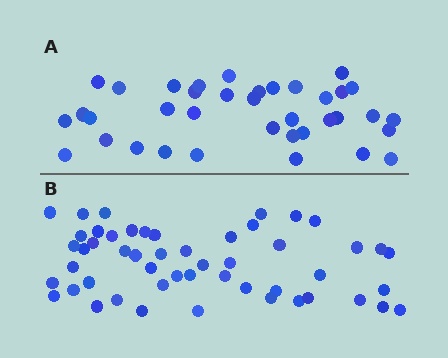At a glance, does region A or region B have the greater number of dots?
Region B (the bottom region) has more dots.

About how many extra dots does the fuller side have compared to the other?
Region B has approximately 15 more dots than region A.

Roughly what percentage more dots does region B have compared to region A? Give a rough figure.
About 40% more.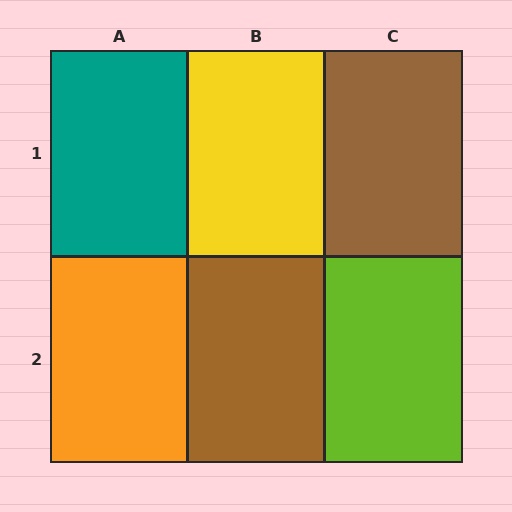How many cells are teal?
1 cell is teal.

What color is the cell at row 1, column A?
Teal.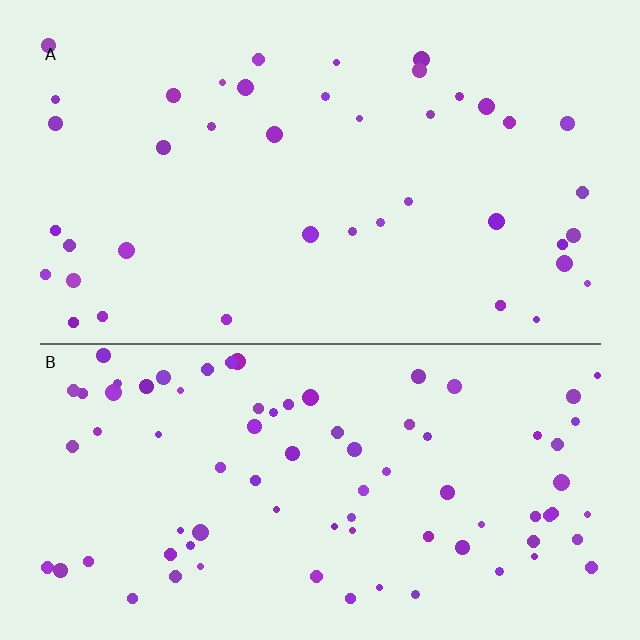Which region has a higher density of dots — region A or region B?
B (the bottom).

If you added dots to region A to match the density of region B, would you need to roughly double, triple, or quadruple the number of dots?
Approximately double.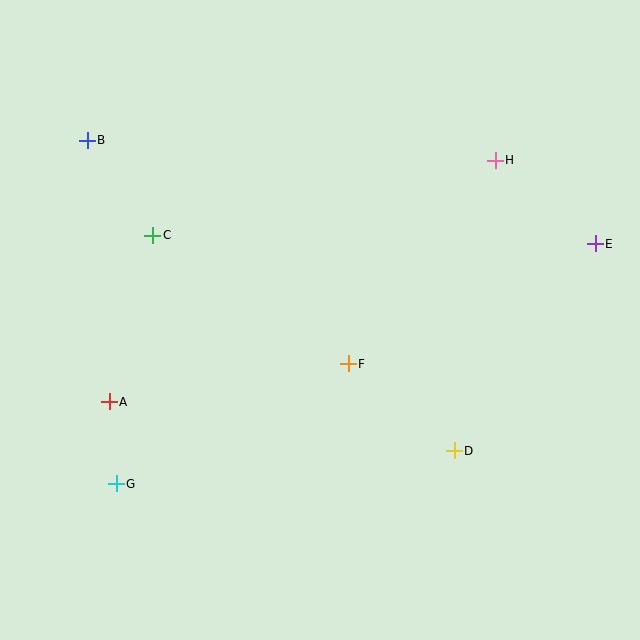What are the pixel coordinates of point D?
Point D is at (454, 451).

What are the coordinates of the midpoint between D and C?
The midpoint between D and C is at (303, 343).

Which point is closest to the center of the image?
Point F at (348, 364) is closest to the center.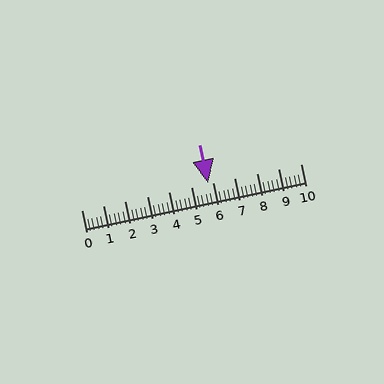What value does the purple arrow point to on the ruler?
The purple arrow points to approximately 5.8.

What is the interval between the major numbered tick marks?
The major tick marks are spaced 1 units apart.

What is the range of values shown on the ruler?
The ruler shows values from 0 to 10.